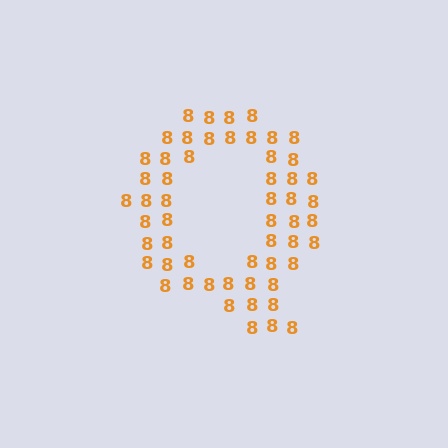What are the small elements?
The small elements are digit 8's.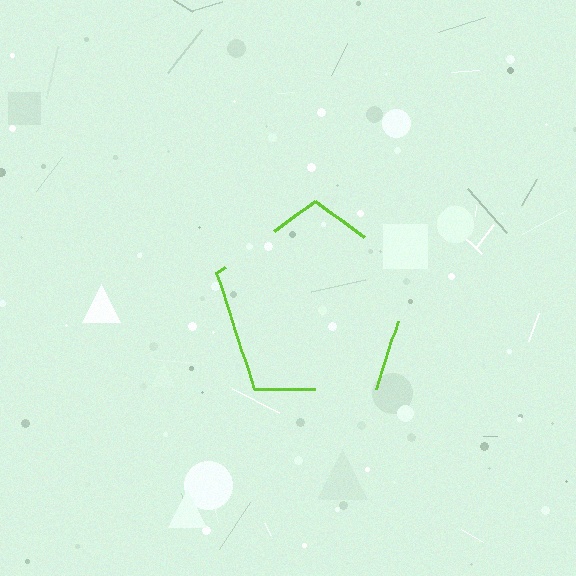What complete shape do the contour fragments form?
The contour fragments form a pentagon.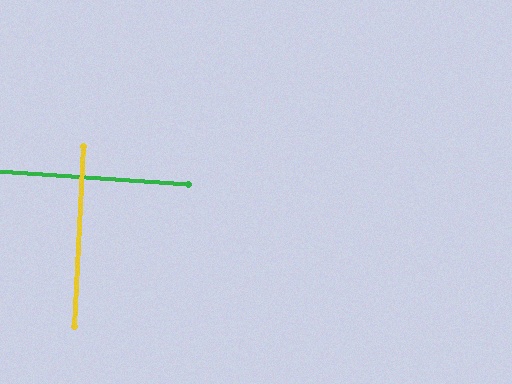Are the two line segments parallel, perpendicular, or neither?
Perpendicular — they meet at approximately 89°.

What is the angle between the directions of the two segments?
Approximately 89 degrees.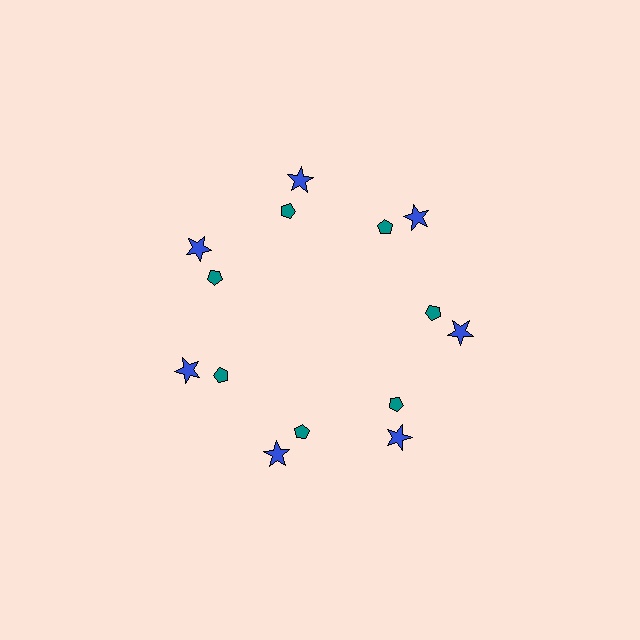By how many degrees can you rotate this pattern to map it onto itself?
The pattern maps onto itself every 51 degrees of rotation.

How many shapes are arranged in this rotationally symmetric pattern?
There are 14 shapes, arranged in 7 groups of 2.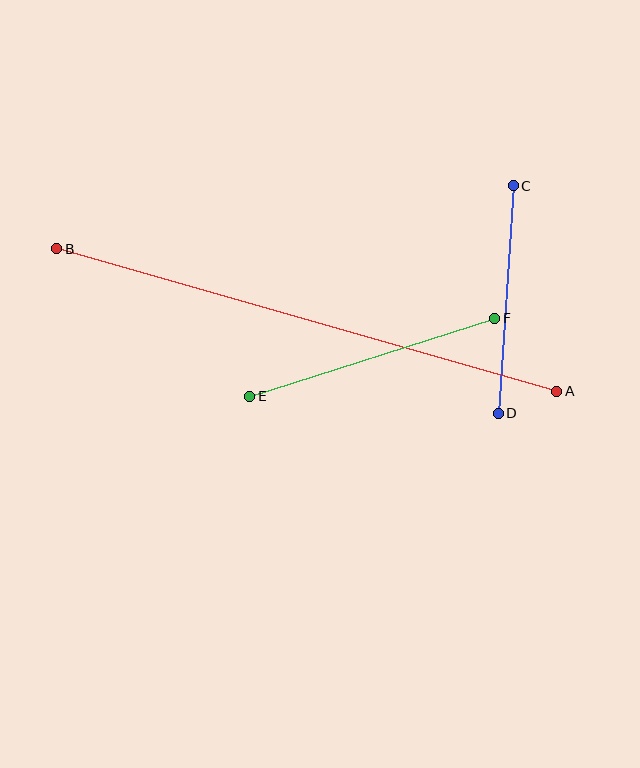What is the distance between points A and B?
The distance is approximately 520 pixels.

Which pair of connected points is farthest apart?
Points A and B are farthest apart.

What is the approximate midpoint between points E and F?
The midpoint is at approximately (372, 357) pixels.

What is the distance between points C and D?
The distance is approximately 228 pixels.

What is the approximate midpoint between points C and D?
The midpoint is at approximately (506, 299) pixels.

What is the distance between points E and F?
The distance is approximately 257 pixels.